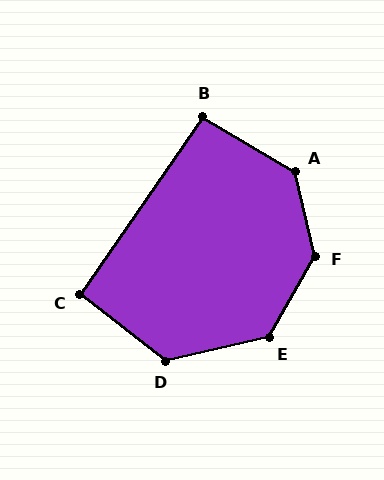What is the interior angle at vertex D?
Approximately 129 degrees (obtuse).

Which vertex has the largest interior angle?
F, at approximately 137 degrees.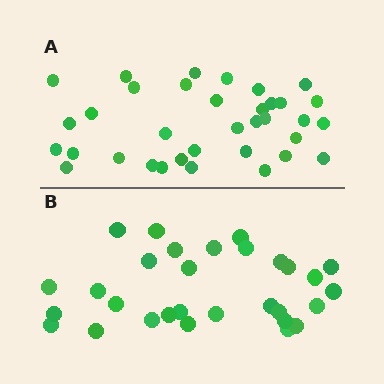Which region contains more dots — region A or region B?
Region A (the top region) has more dots.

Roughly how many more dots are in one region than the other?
Region A has about 5 more dots than region B.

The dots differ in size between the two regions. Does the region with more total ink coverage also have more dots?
No. Region B has more total ink coverage because its dots are larger, but region A actually contains more individual dots. Total area can be misleading — the number of items is what matters here.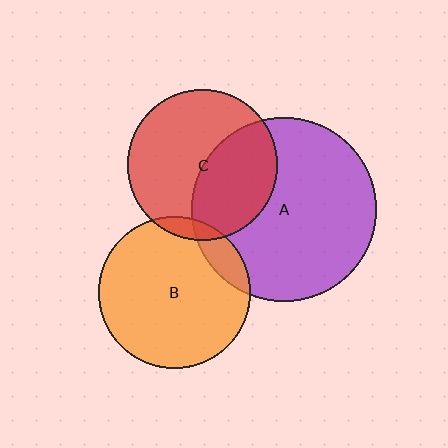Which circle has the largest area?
Circle A (purple).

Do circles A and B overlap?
Yes.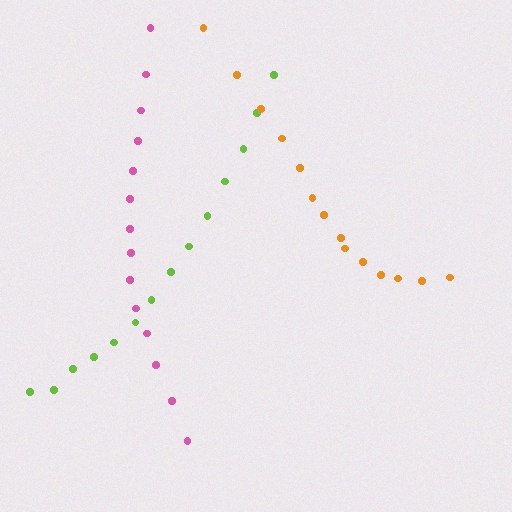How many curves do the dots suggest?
There are 3 distinct paths.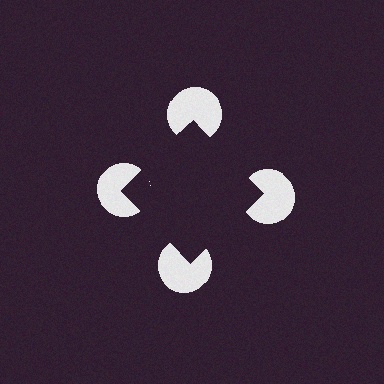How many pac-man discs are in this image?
There are 4 — one at each vertex of the illusory square.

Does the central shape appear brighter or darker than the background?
It typically appears slightly darker than the background, even though no actual brightness change is drawn.